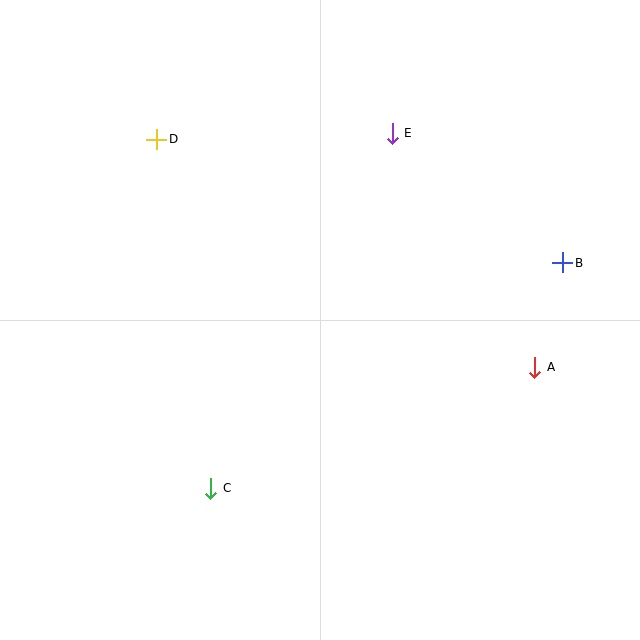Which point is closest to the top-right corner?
Point B is closest to the top-right corner.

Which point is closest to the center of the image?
Point E at (392, 133) is closest to the center.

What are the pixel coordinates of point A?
Point A is at (535, 367).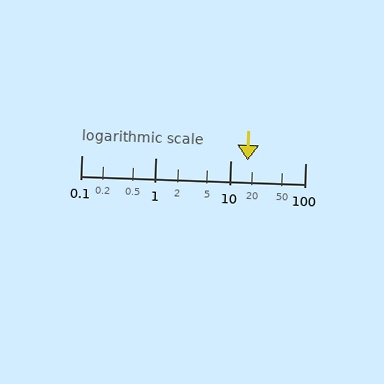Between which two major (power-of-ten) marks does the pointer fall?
The pointer is between 10 and 100.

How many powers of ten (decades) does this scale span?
The scale spans 3 decades, from 0.1 to 100.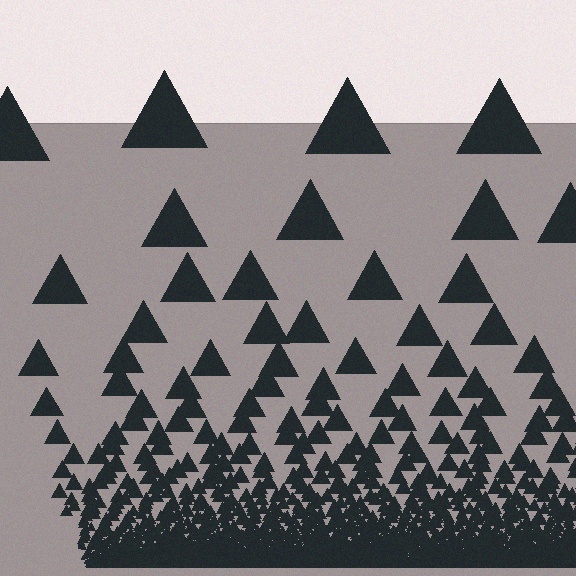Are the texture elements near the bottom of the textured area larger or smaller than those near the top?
Smaller. The gradient is inverted — elements near the bottom are smaller and denser.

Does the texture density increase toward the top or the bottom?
Density increases toward the bottom.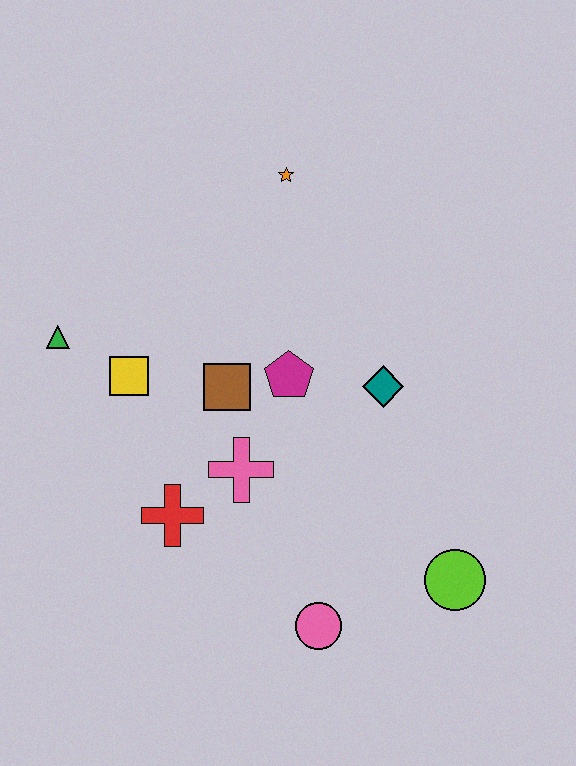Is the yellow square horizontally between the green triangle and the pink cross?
Yes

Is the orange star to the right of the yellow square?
Yes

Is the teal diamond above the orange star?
No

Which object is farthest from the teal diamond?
The green triangle is farthest from the teal diamond.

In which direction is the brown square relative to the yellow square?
The brown square is to the right of the yellow square.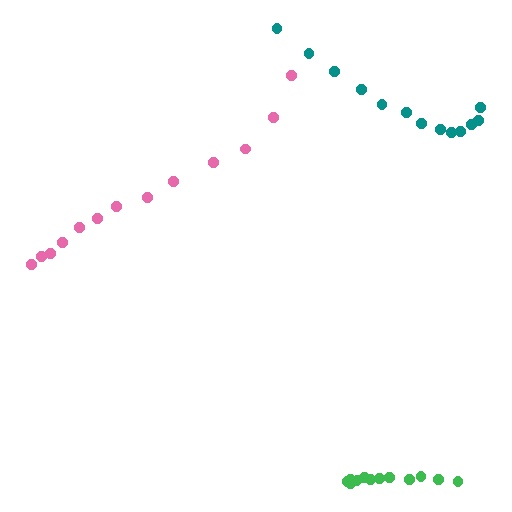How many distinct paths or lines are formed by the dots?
There are 3 distinct paths.